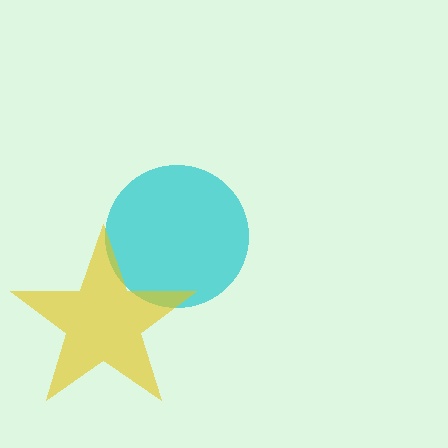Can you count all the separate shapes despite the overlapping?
Yes, there are 2 separate shapes.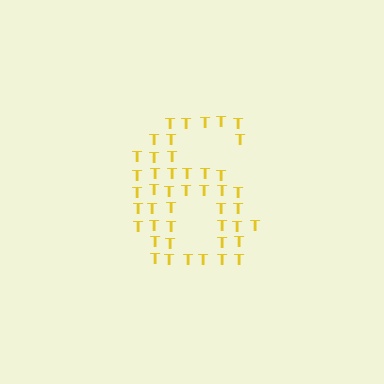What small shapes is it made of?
It is made of small letter T's.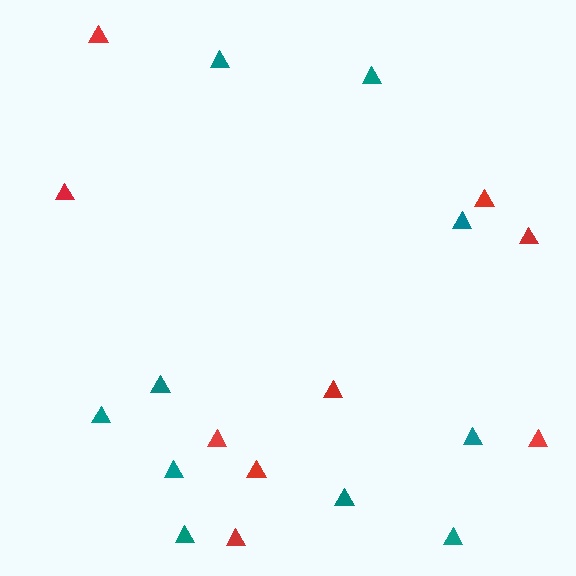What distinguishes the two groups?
There are 2 groups: one group of teal triangles (10) and one group of red triangles (9).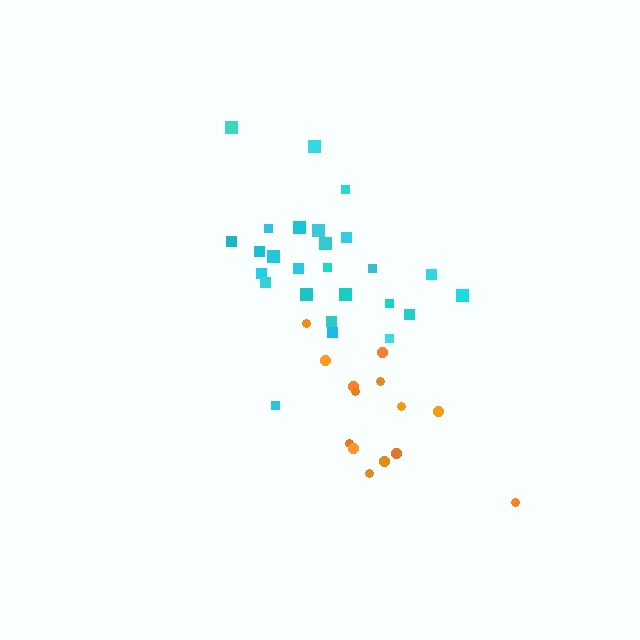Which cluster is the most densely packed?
Cyan.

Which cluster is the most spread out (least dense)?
Orange.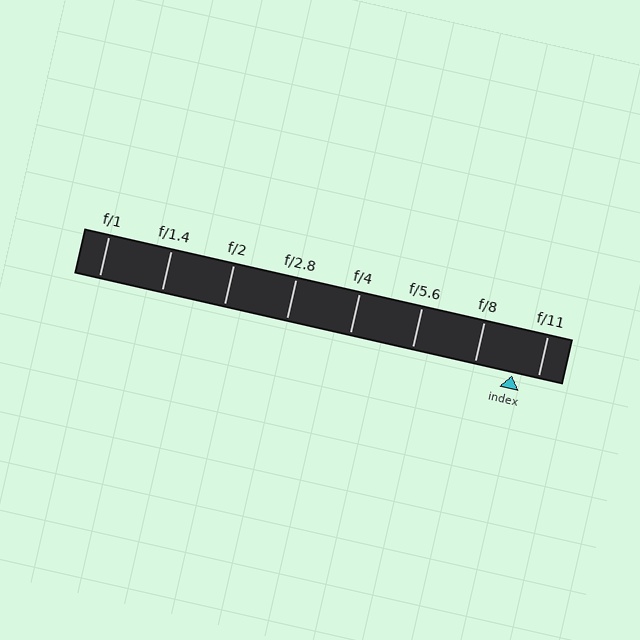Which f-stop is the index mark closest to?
The index mark is closest to f/11.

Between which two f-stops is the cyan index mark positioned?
The index mark is between f/8 and f/11.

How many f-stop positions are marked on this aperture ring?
There are 8 f-stop positions marked.